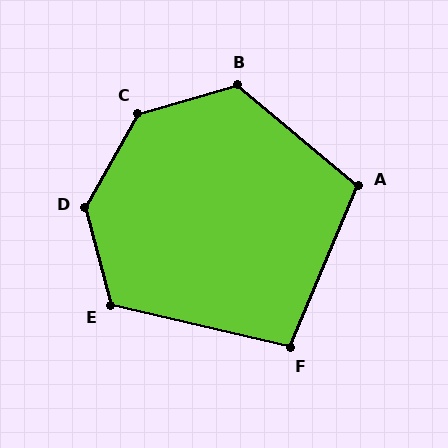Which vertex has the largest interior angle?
D, at approximately 136 degrees.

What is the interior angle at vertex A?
Approximately 107 degrees (obtuse).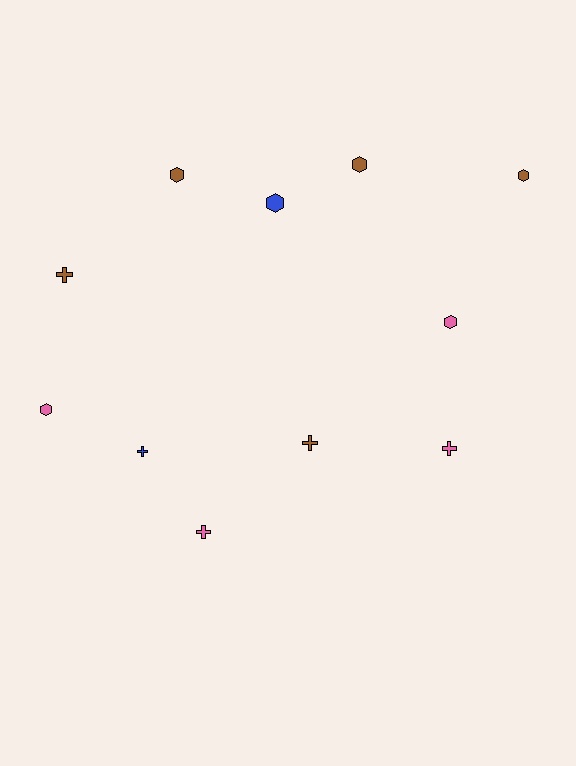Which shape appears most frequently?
Hexagon, with 6 objects.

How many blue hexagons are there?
There is 1 blue hexagon.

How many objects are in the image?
There are 11 objects.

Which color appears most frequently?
Brown, with 5 objects.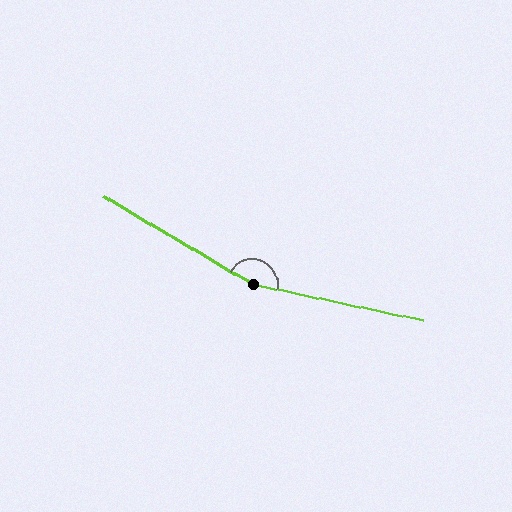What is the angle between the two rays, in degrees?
Approximately 161 degrees.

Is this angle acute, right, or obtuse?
It is obtuse.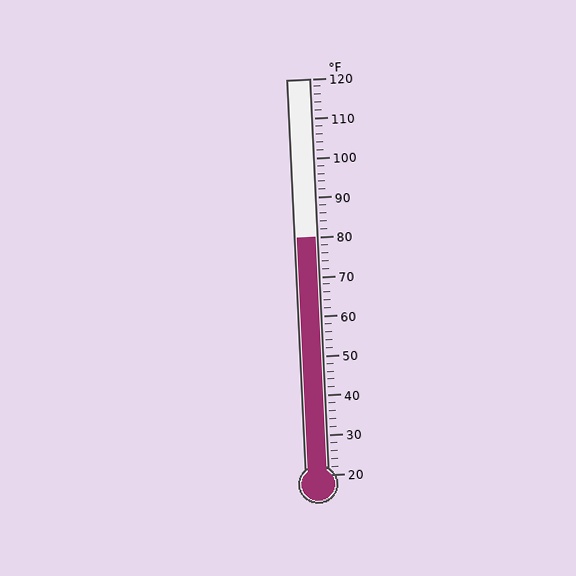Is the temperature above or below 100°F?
The temperature is below 100°F.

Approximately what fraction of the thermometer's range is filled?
The thermometer is filled to approximately 60% of its range.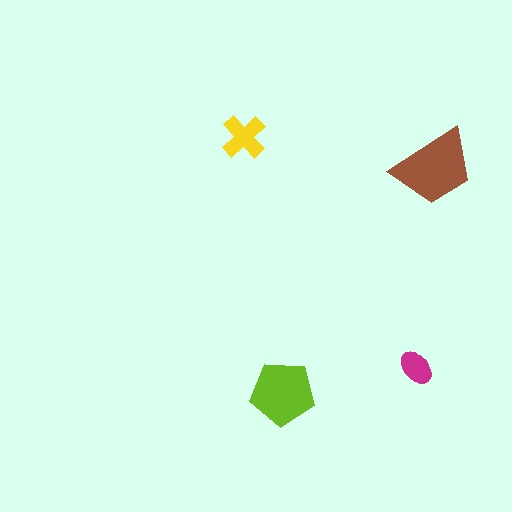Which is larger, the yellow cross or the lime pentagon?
The lime pentagon.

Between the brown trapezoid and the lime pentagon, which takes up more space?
The brown trapezoid.